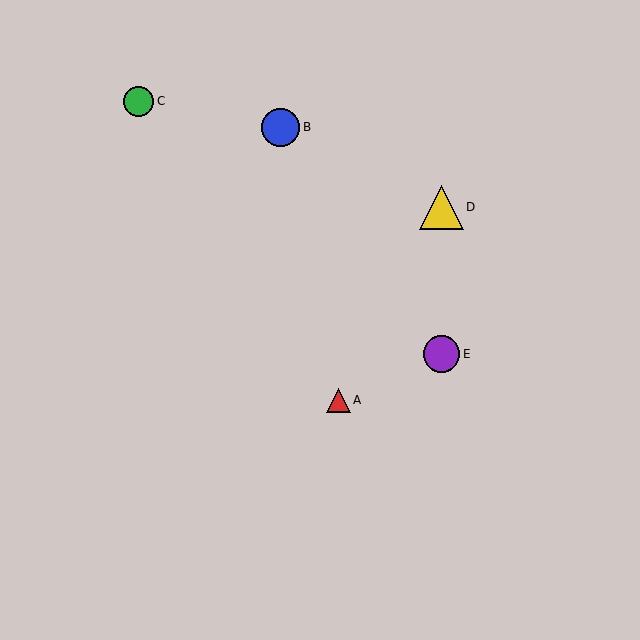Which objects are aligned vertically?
Objects D, E are aligned vertically.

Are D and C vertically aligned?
No, D is at x≈441 and C is at x≈139.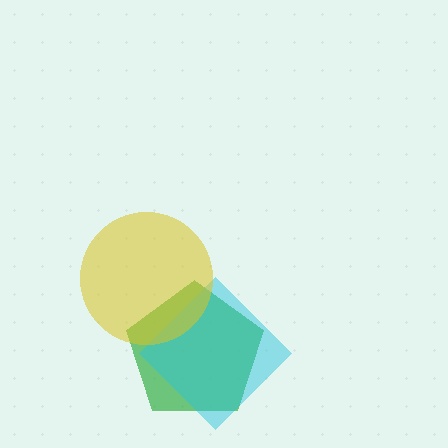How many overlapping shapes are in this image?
There are 3 overlapping shapes in the image.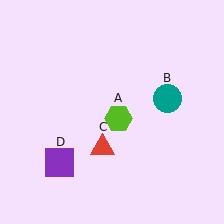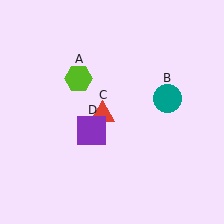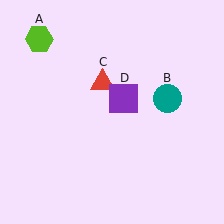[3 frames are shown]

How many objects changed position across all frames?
3 objects changed position: lime hexagon (object A), red triangle (object C), purple square (object D).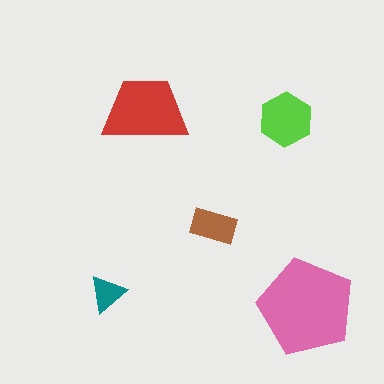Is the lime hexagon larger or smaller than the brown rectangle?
Larger.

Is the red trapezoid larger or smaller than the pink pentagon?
Smaller.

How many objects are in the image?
There are 5 objects in the image.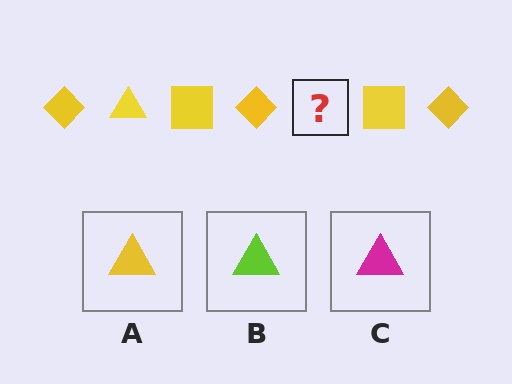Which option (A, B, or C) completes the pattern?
A.